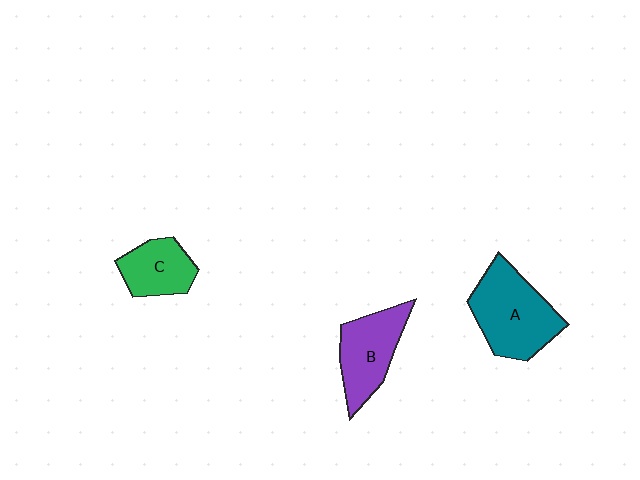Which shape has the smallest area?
Shape C (green).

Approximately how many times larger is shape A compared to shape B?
Approximately 1.3 times.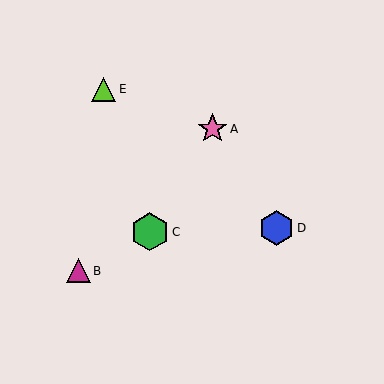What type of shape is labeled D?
Shape D is a blue hexagon.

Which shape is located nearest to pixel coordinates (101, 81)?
The lime triangle (labeled E) at (104, 89) is nearest to that location.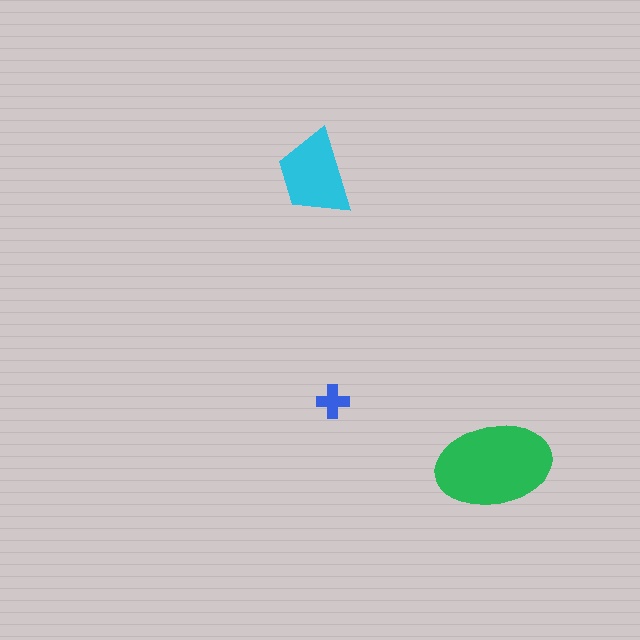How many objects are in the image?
There are 3 objects in the image.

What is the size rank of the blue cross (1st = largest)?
3rd.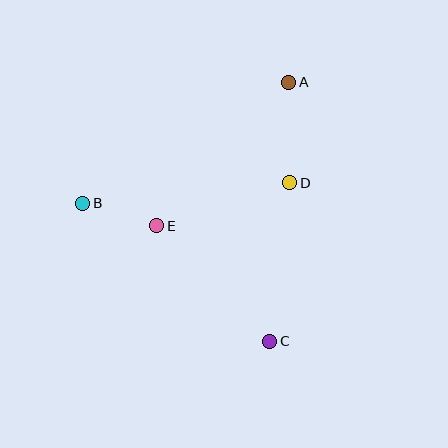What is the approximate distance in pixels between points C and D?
The distance between C and D is approximately 159 pixels.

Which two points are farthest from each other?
Points A and C are farthest from each other.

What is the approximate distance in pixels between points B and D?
The distance between B and D is approximately 208 pixels.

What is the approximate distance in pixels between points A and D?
The distance between A and D is approximately 101 pixels.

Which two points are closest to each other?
Points B and E are closest to each other.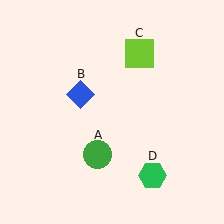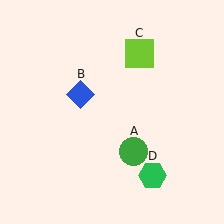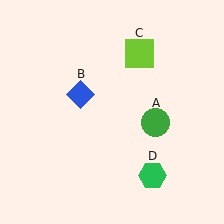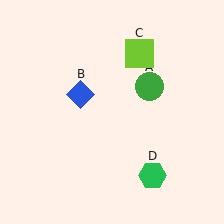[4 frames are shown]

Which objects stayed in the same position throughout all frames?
Blue diamond (object B) and lime square (object C) and green hexagon (object D) remained stationary.